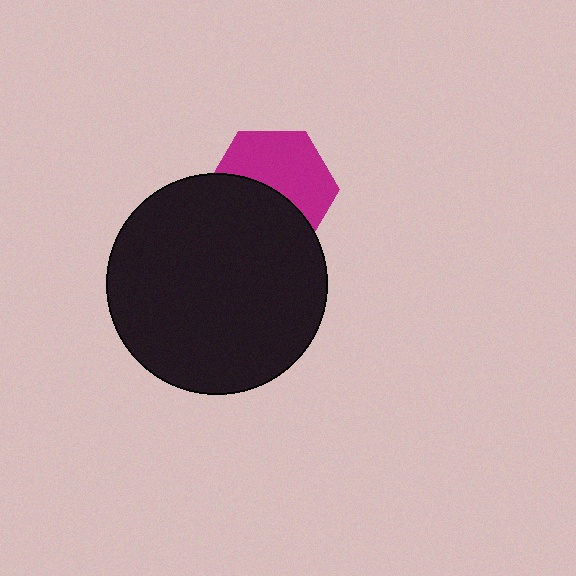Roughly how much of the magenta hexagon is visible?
About half of it is visible (roughly 54%).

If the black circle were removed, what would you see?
You would see the complete magenta hexagon.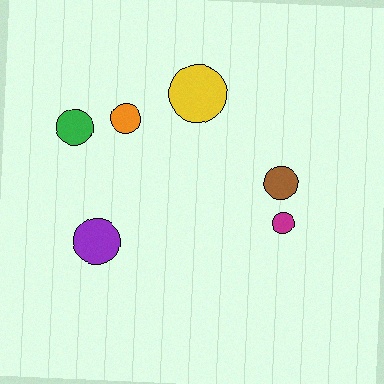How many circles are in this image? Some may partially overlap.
There are 6 circles.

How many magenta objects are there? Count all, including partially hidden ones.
There is 1 magenta object.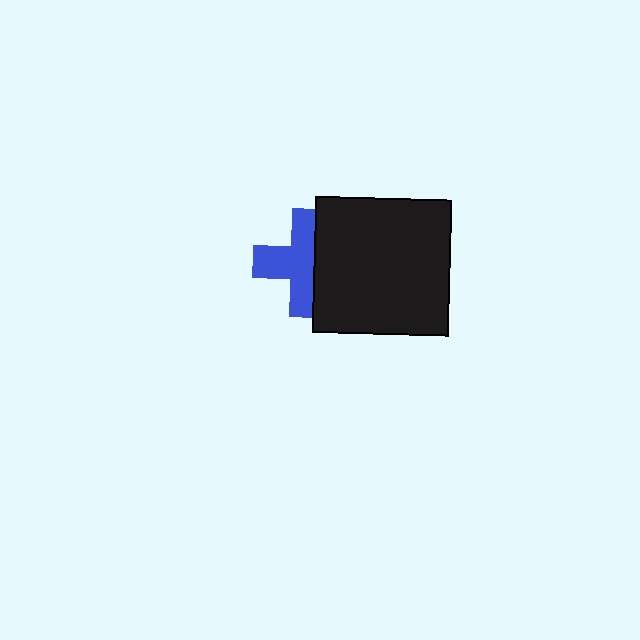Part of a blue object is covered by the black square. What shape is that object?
It is a cross.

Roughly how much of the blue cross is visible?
About half of it is visible (roughly 59%).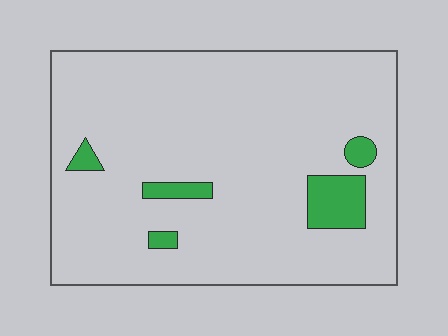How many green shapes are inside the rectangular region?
5.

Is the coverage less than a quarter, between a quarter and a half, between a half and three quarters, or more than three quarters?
Less than a quarter.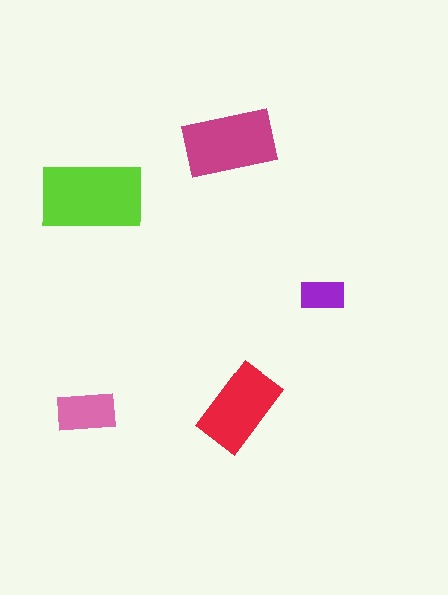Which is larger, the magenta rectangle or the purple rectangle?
The magenta one.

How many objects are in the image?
There are 5 objects in the image.